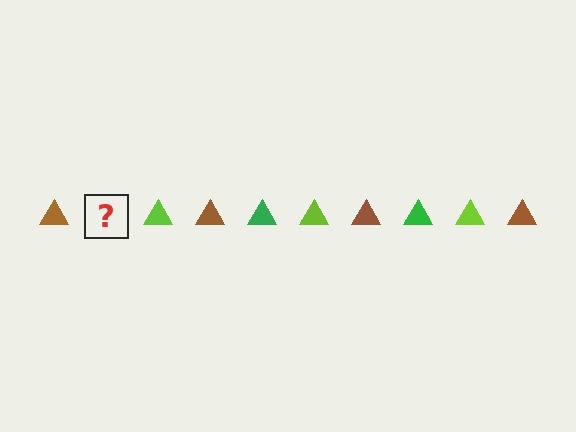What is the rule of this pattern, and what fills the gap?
The rule is that the pattern cycles through brown, green, lime triangles. The gap should be filled with a green triangle.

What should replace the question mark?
The question mark should be replaced with a green triangle.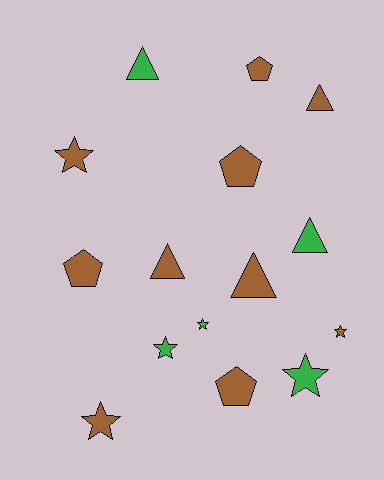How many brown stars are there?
There are 3 brown stars.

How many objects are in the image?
There are 15 objects.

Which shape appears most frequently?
Star, with 6 objects.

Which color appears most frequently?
Brown, with 10 objects.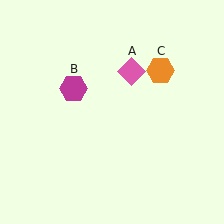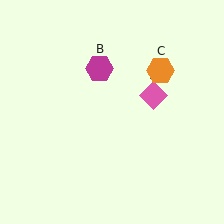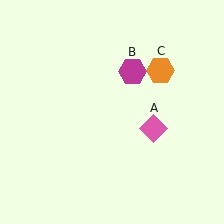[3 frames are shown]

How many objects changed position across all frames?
2 objects changed position: pink diamond (object A), magenta hexagon (object B).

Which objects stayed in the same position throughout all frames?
Orange hexagon (object C) remained stationary.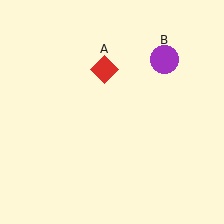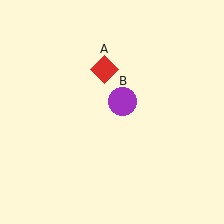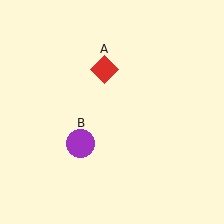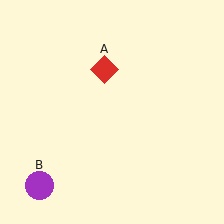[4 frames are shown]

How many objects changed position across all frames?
1 object changed position: purple circle (object B).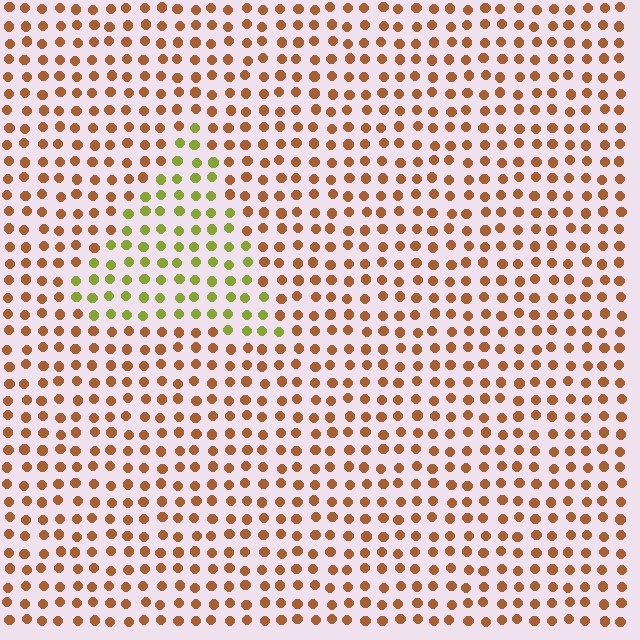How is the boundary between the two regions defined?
The boundary is defined purely by a slight shift in hue (about 55 degrees). Spacing, size, and orientation are identical on both sides.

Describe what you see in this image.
The image is filled with small brown elements in a uniform arrangement. A triangle-shaped region is visible where the elements are tinted to a slightly different hue, forming a subtle color boundary.